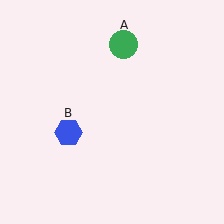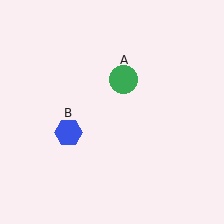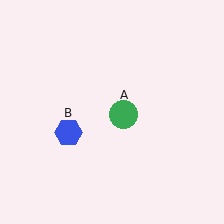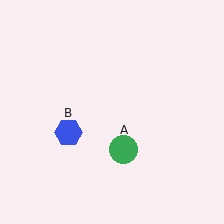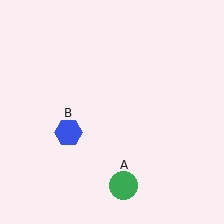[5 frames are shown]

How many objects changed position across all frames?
1 object changed position: green circle (object A).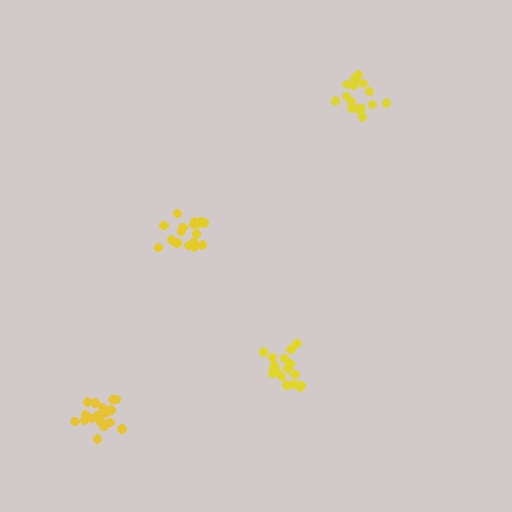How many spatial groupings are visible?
There are 4 spatial groupings.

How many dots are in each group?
Group 1: 18 dots, Group 2: 17 dots, Group 3: 16 dots, Group 4: 17 dots (68 total).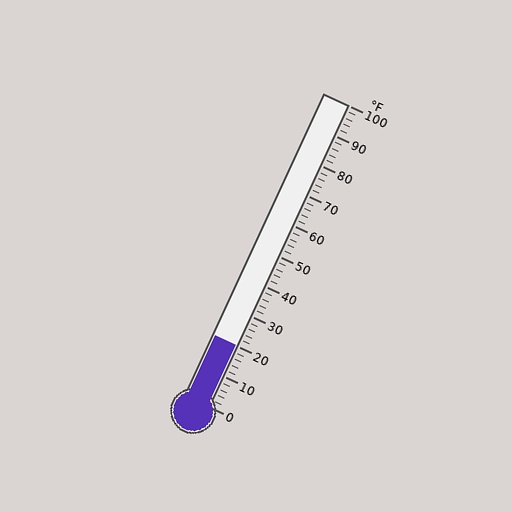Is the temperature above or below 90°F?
The temperature is below 90°F.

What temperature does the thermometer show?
The thermometer shows approximately 20°F.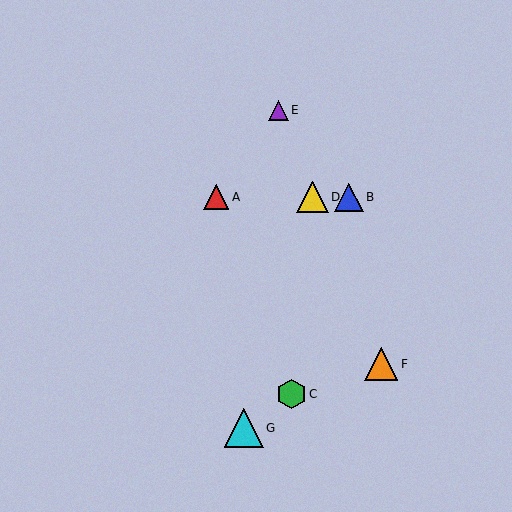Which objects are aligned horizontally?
Objects A, B, D are aligned horizontally.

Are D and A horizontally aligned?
Yes, both are at y≈197.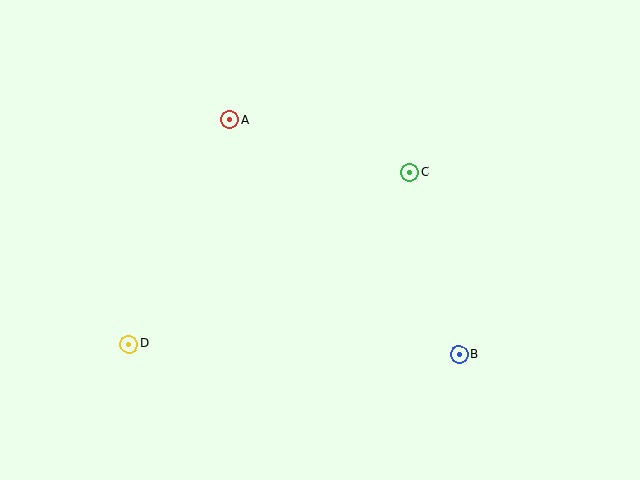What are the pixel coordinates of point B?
Point B is at (459, 354).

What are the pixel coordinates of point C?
Point C is at (410, 172).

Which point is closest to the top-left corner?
Point A is closest to the top-left corner.